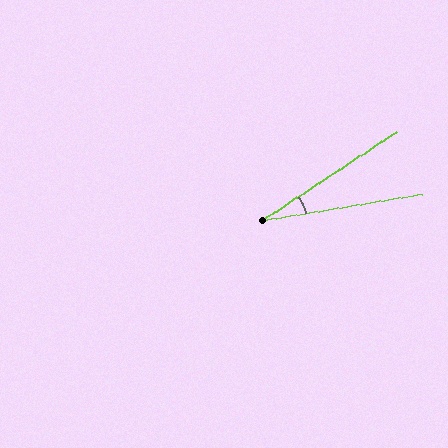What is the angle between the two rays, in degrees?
Approximately 24 degrees.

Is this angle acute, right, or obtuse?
It is acute.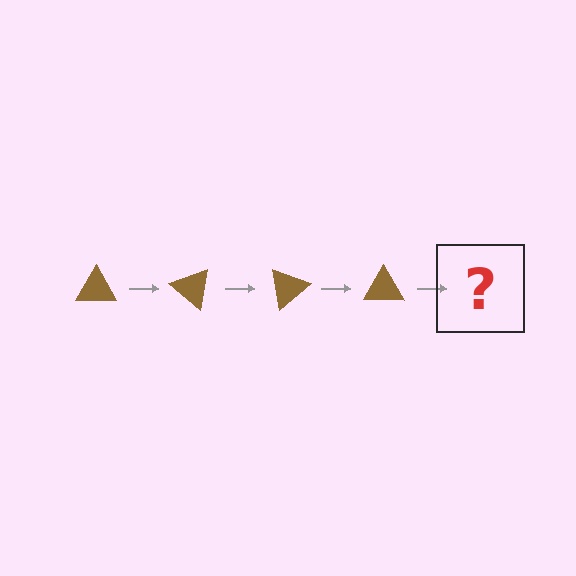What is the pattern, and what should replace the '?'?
The pattern is that the triangle rotates 40 degrees each step. The '?' should be a brown triangle rotated 160 degrees.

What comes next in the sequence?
The next element should be a brown triangle rotated 160 degrees.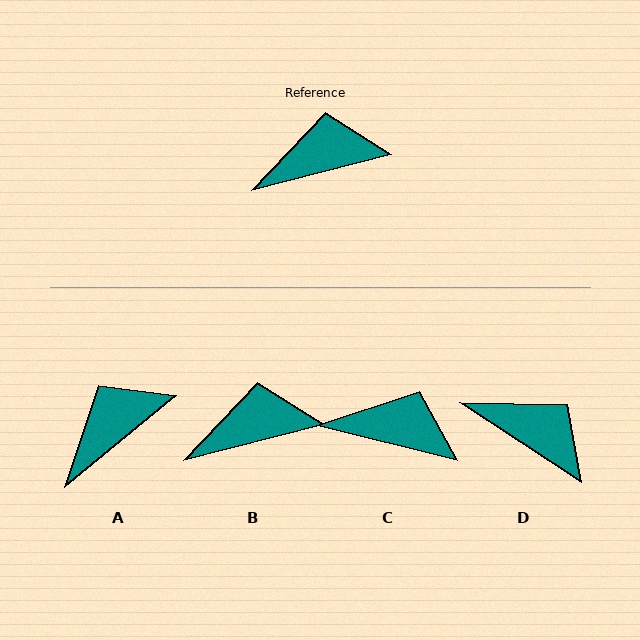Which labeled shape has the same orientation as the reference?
B.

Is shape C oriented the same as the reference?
No, it is off by about 28 degrees.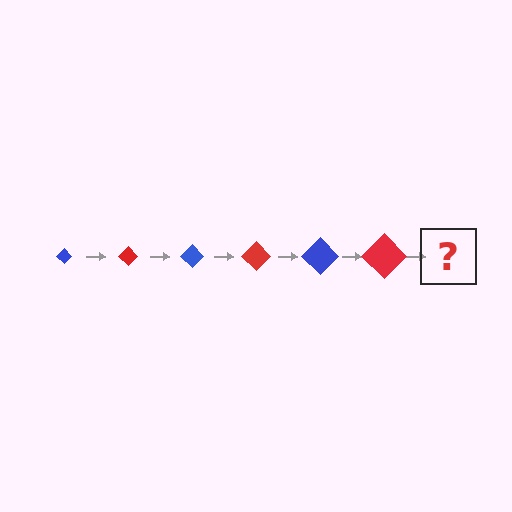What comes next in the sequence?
The next element should be a blue diamond, larger than the previous one.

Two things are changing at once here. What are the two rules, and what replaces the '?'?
The two rules are that the diamond grows larger each step and the color cycles through blue and red. The '?' should be a blue diamond, larger than the previous one.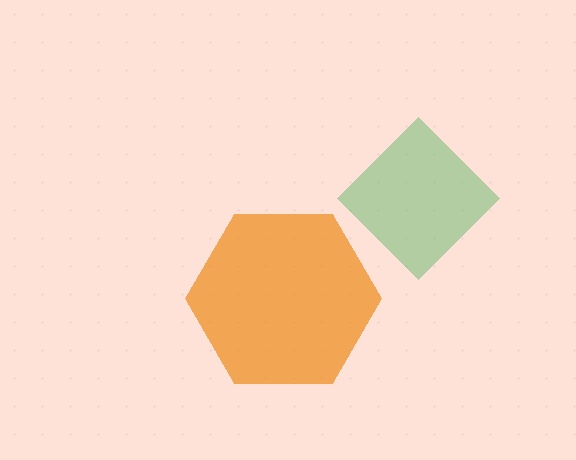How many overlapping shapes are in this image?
There are 2 overlapping shapes in the image.